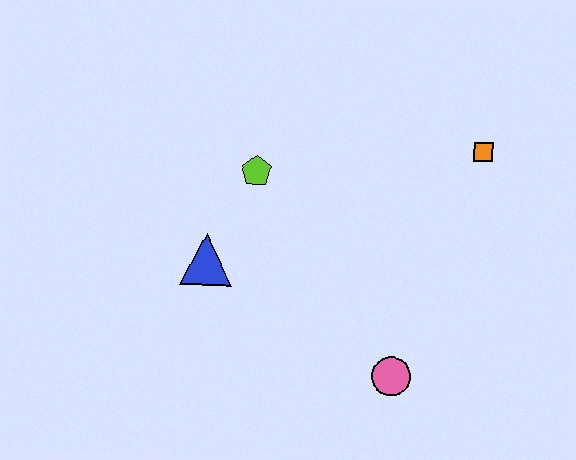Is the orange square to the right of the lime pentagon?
Yes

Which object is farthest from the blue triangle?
The orange square is farthest from the blue triangle.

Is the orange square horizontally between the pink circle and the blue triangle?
No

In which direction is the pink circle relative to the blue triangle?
The pink circle is to the right of the blue triangle.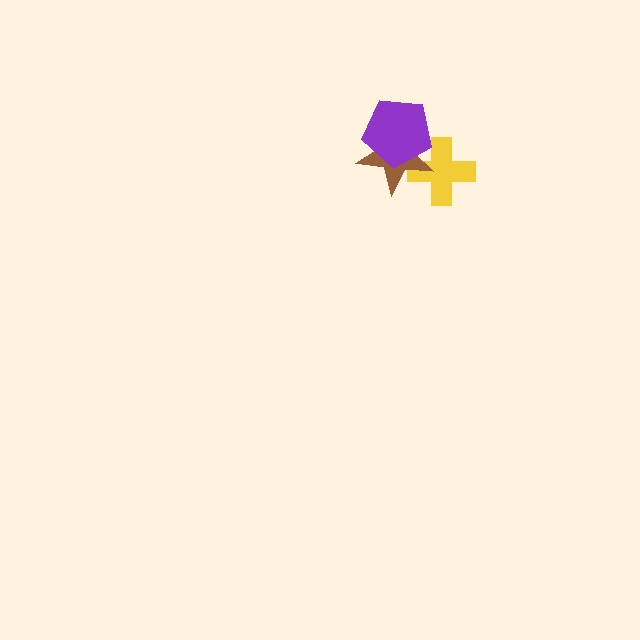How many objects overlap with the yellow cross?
2 objects overlap with the yellow cross.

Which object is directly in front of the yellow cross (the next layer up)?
The brown star is directly in front of the yellow cross.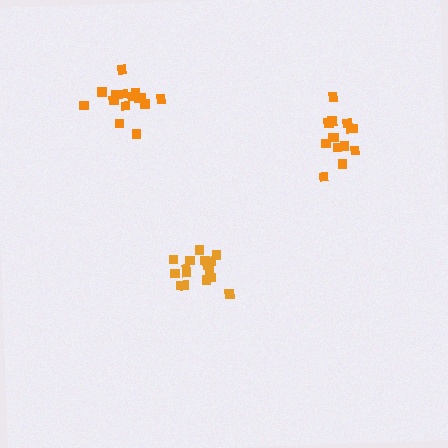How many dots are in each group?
Group 1: 15 dots, Group 2: 16 dots, Group 3: 14 dots (45 total).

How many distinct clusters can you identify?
There are 3 distinct clusters.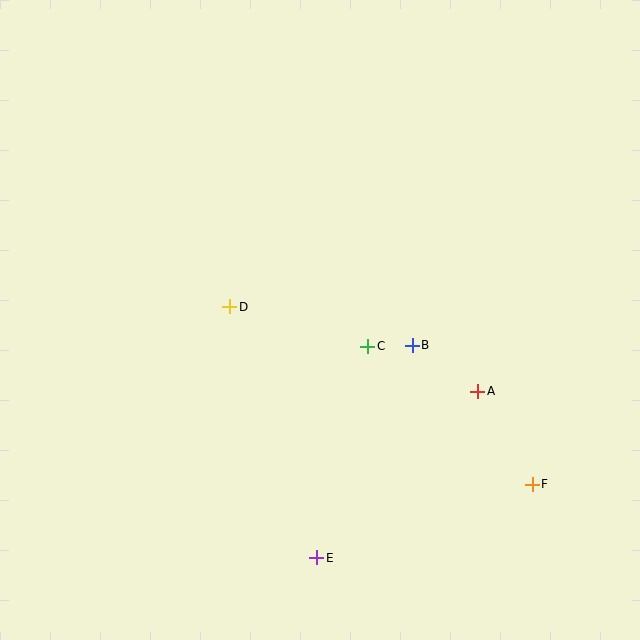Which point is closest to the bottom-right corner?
Point F is closest to the bottom-right corner.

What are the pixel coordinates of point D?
Point D is at (230, 307).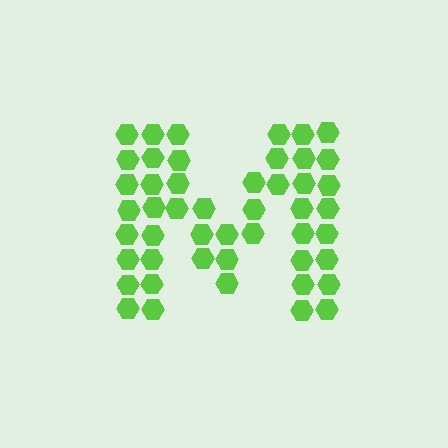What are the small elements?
The small elements are hexagons.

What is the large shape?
The large shape is the letter M.